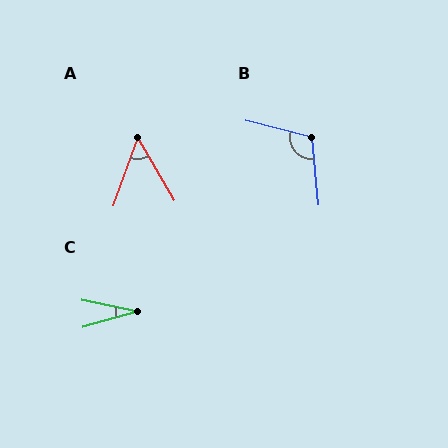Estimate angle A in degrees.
Approximately 50 degrees.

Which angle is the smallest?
C, at approximately 27 degrees.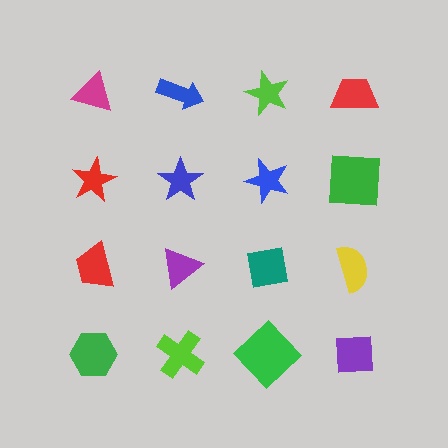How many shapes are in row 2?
4 shapes.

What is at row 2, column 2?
A blue star.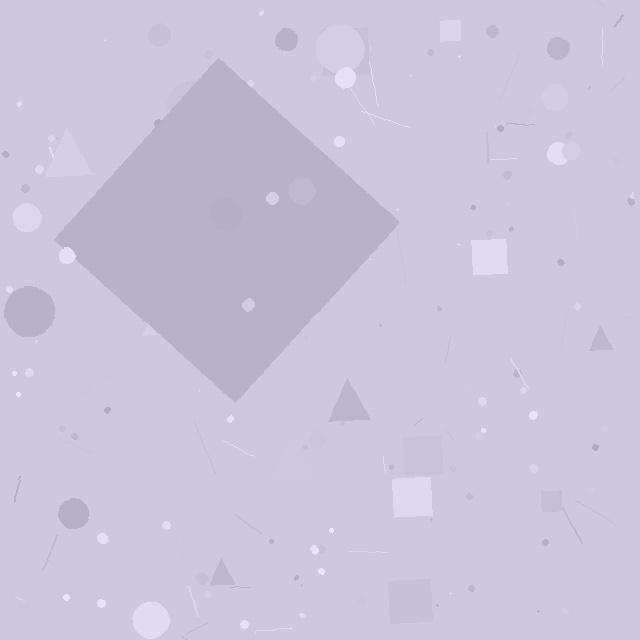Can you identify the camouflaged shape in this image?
The camouflaged shape is a diamond.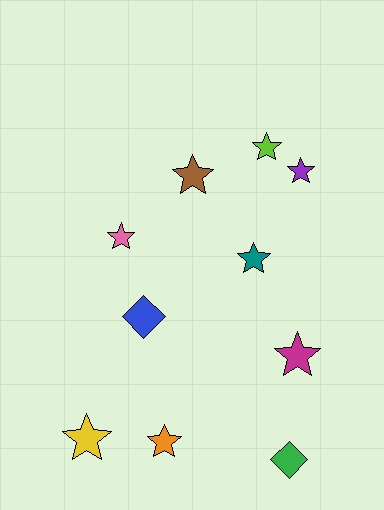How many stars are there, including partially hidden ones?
There are 8 stars.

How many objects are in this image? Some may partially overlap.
There are 10 objects.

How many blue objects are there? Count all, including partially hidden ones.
There is 1 blue object.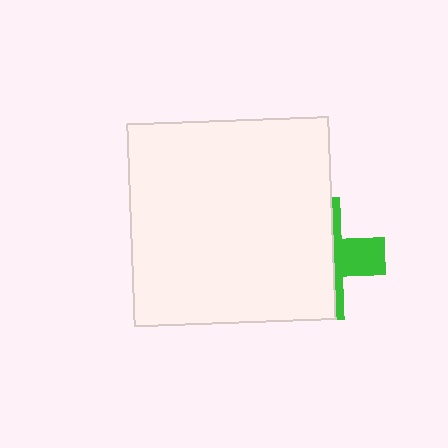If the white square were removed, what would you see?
You would see the complete green cross.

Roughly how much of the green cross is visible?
A small part of it is visible (roughly 33%).